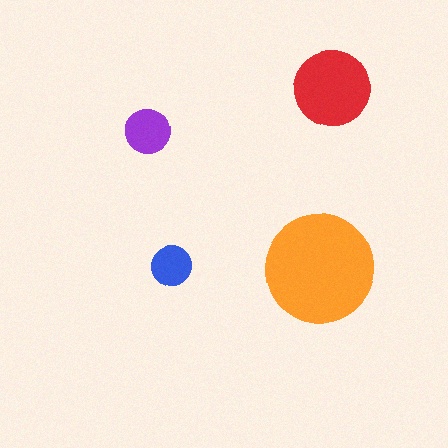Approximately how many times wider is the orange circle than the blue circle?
About 2.5 times wider.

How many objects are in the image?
There are 4 objects in the image.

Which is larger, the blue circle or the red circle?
The red one.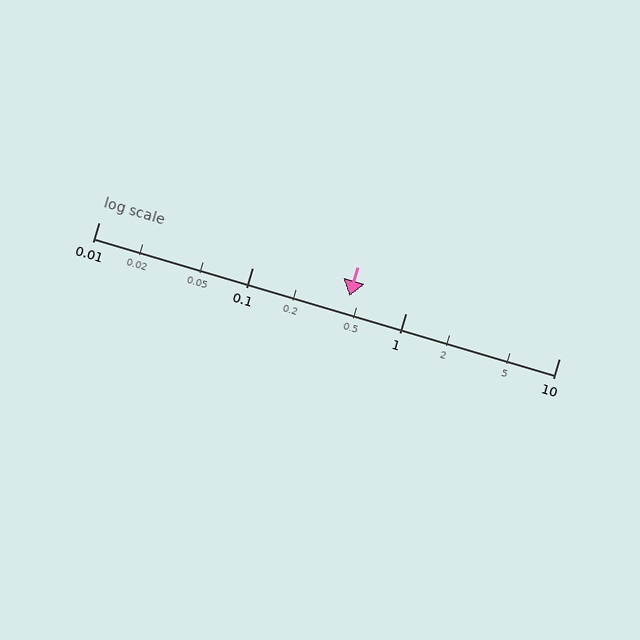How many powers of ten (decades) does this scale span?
The scale spans 3 decades, from 0.01 to 10.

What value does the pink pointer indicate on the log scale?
The pointer indicates approximately 0.43.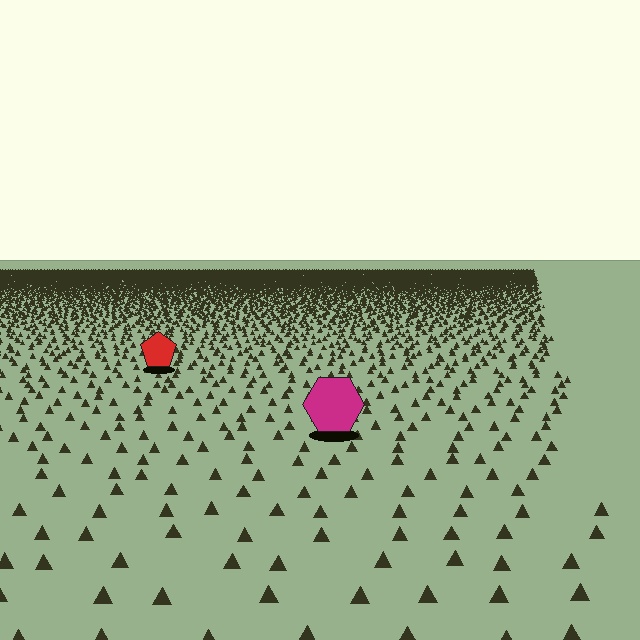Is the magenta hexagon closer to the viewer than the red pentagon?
Yes. The magenta hexagon is closer — you can tell from the texture gradient: the ground texture is coarser near it.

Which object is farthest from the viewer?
The red pentagon is farthest from the viewer. It appears smaller and the ground texture around it is denser.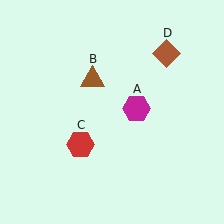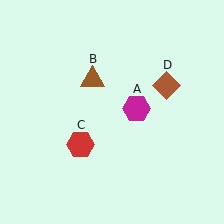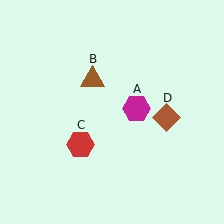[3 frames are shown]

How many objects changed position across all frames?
1 object changed position: brown diamond (object D).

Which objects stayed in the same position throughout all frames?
Magenta hexagon (object A) and brown triangle (object B) and red hexagon (object C) remained stationary.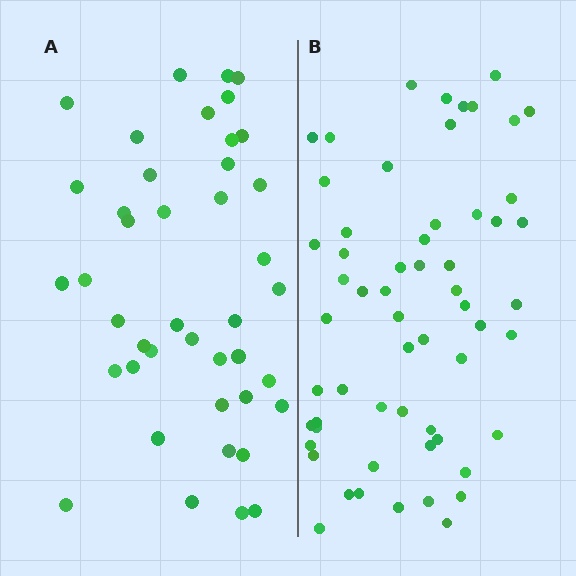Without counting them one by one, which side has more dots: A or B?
Region B (the right region) has more dots.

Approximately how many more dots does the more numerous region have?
Region B has approximately 15 more dots than region A.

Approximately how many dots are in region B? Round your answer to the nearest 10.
About 60 dots. (The exact count is 59, which rounds to 60.)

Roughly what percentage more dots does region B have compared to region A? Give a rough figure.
About 40% more.